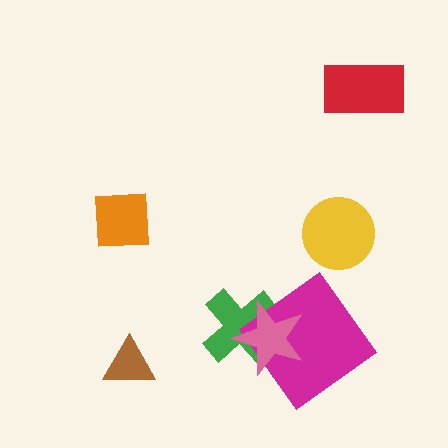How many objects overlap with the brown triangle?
0 objects overlap with the brown triangle.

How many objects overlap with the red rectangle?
0 objects overlap with the red rectangle.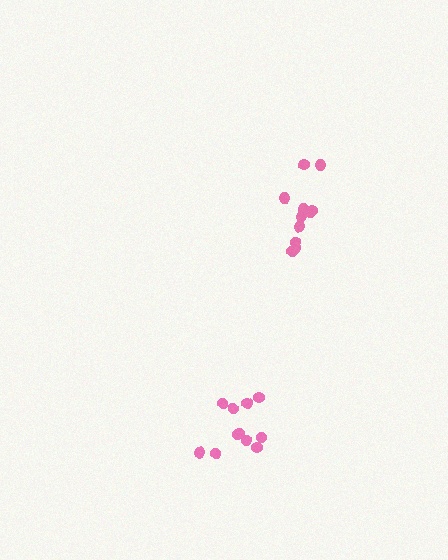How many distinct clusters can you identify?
There are 2 distinct clusters.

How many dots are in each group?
Group 1: 11 dots, Group 2: 12 dots (23 total).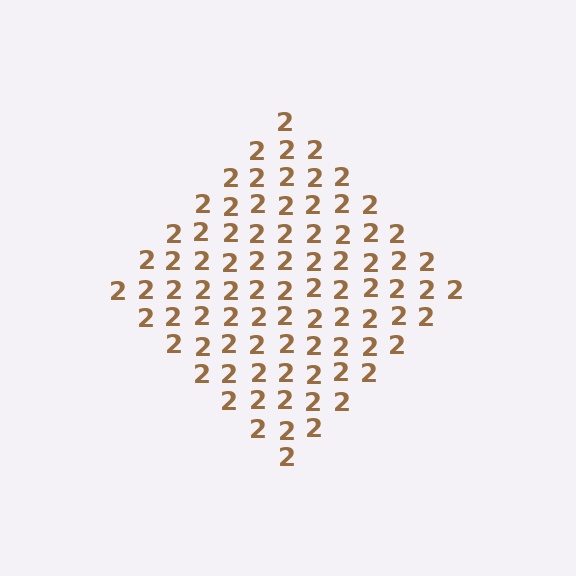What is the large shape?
The large shape is a diamond.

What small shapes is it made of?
It is made of small digit 2's.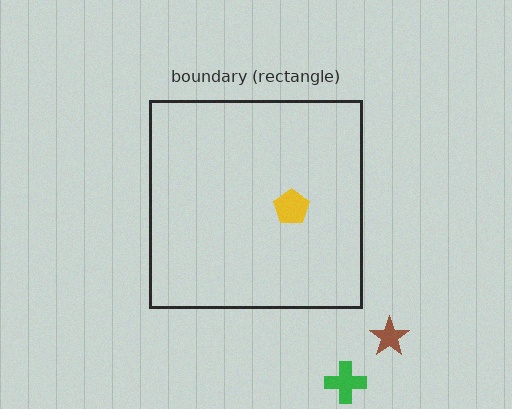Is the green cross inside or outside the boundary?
Outside.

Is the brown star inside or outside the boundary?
Outside.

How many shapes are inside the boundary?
1 inside, 2 outside.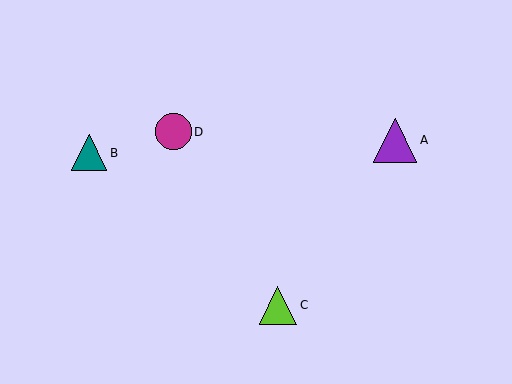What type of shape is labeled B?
Shape B is a teal triangle.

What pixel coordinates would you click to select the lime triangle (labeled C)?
Click at (278, 305) to select the lime triangle C.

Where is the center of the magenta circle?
The center of the magenta circle is at (174, 132).